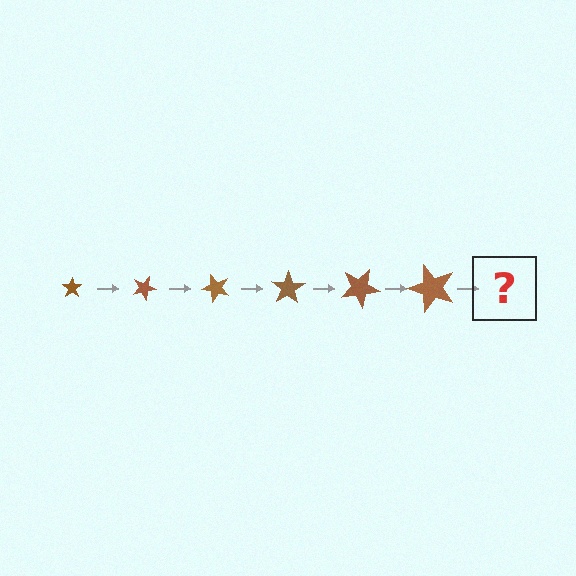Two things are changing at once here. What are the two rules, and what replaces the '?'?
The two rules are that the star grows larger each step and it rotates 25 degrees each step. The '?' should be a star, larger than the previous one and rotated 150 degrees from the start.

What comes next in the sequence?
The next element should be a star, larger than the previous one and rotated 150 degrees from the start.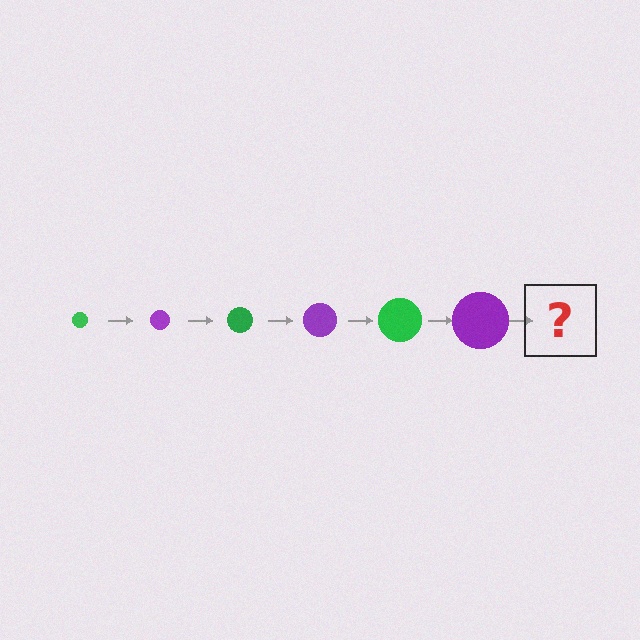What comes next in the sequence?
The next element should be a green circle, larger than the previous one.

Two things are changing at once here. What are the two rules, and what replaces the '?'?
The two rules are that the circle grows larger each step and the color cycles through green and purple. The '?' should be a green circle, larger than the previous one.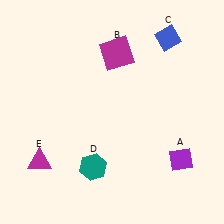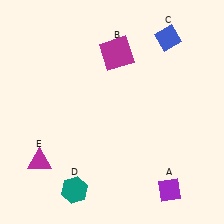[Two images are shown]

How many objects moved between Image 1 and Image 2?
2 objects moved between the two images.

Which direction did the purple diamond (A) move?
The purple diamond (A) moved down.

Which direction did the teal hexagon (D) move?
The teal hexagon (D) moved down.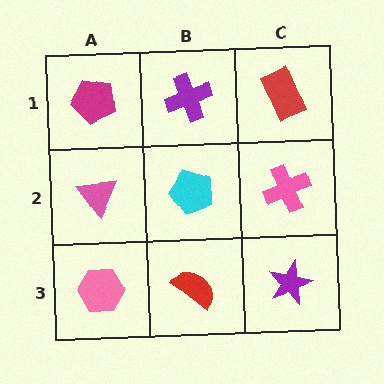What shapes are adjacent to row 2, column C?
A red rectangle (row 1, column C), a purple star (row 3, column C), a cyan pentagon (row 2, column B).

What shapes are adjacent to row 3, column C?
A pink cross (row 2, column C), a red semicircle (row 3, column B).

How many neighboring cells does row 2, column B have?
4.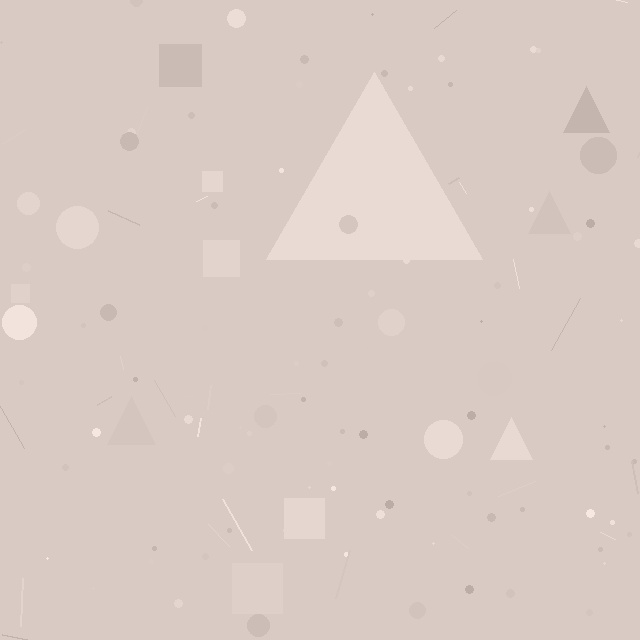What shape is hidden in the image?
A triangle is hidden in the image.